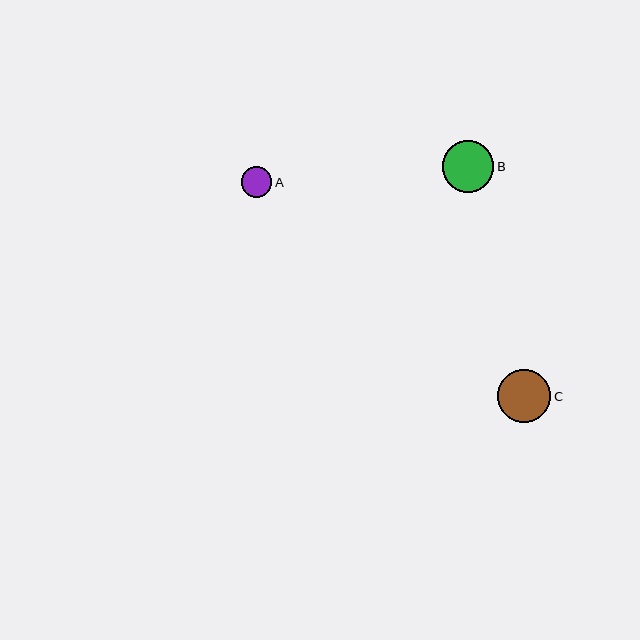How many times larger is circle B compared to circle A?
Circle B is approximately 1.7 times the size of circle A.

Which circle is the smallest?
Circle A is the smallest with a size of approximately 31 pixels.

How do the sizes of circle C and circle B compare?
Circle C and circle B are approximately the same size.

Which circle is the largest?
Circle C is the largest with a size of approximately 53 pixels.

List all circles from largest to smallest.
From largest to smallest: C, B, A.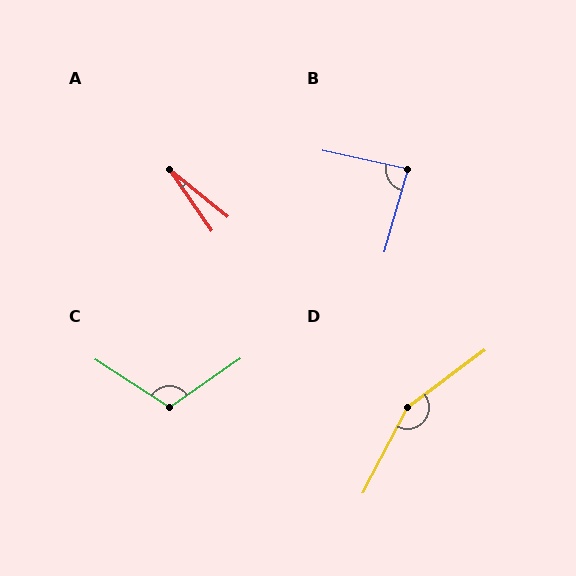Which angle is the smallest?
A, at approximately 16 degrees.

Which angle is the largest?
D, at approximately 154 degrees.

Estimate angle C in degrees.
Approximately 112 degrees.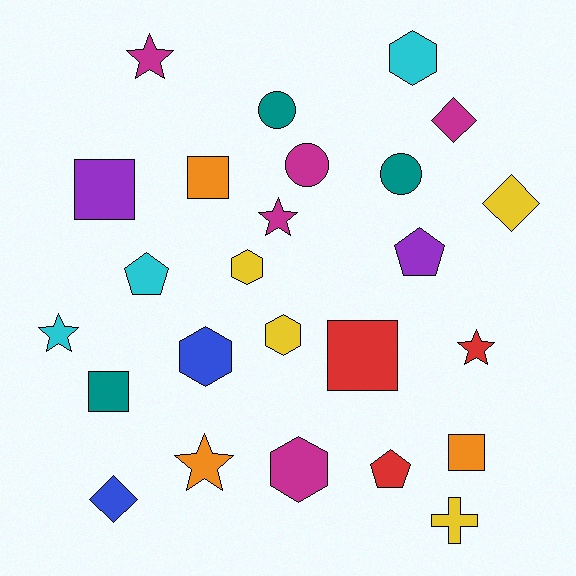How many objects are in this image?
There are 25 objects.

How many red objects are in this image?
There are 3 red objects.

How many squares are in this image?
There are 5 squares.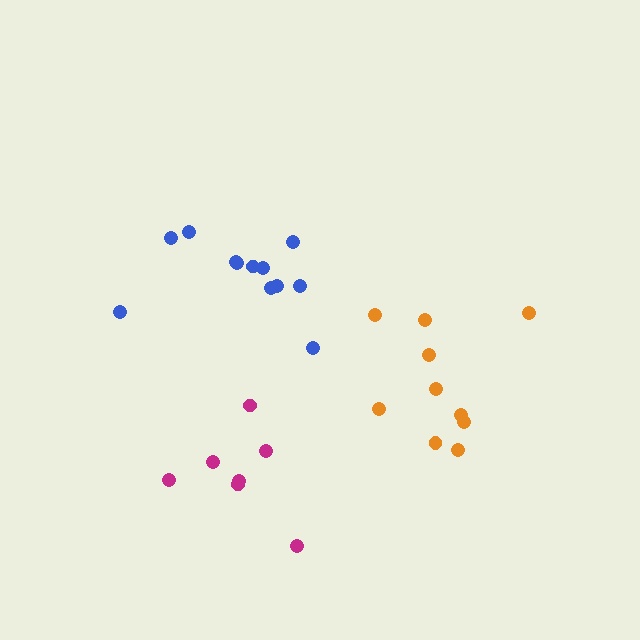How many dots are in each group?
Group 1: 10 dots, Group 2: 12 dots, Group 3: 7 dots (29 total).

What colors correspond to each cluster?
The clusters are colored: orange, blue, magenta.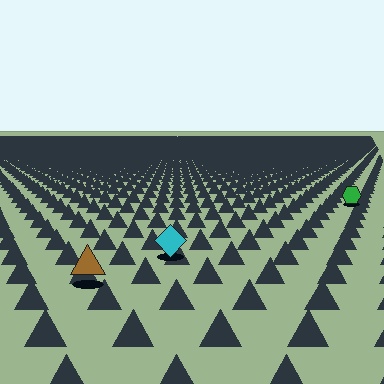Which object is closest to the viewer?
The brown triangle is closest. The texture marks near it are larger and more spread out.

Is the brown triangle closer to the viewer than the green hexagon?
Yes. The brown triangle is closer — you can tell from the texture gradient: the ground texture is coarser near it.